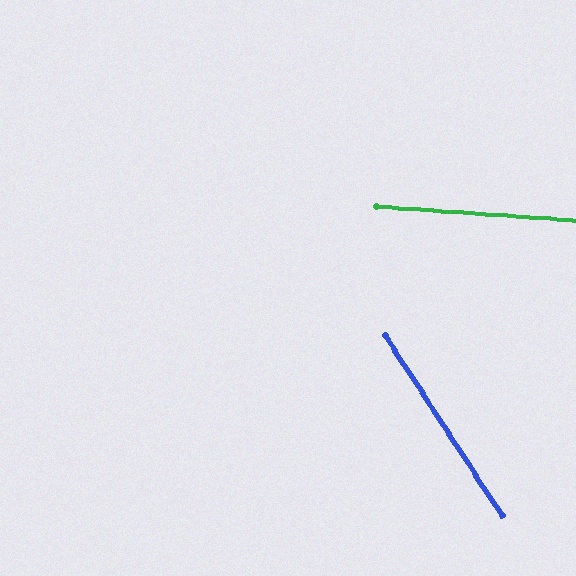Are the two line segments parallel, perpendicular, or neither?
Neither parallel nor perpendicular — they differ by about 53°.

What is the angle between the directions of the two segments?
Approximately 53 degrees.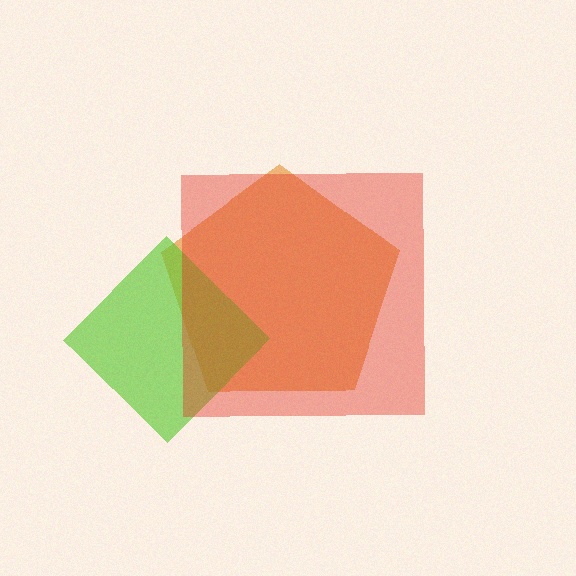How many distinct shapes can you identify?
There are 3 distinct shapes: an orange pentagon, a lime diamond, a red square.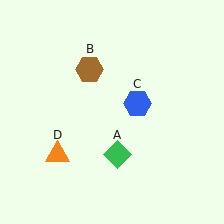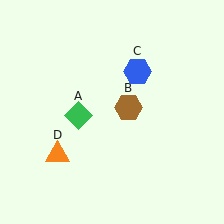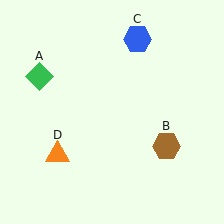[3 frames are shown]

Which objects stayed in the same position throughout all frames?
Orange triangle (object D) remained stationary.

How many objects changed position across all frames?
3 objects changed position: green diamond (object A), brown hexagon (object B), blue hexagon (object C).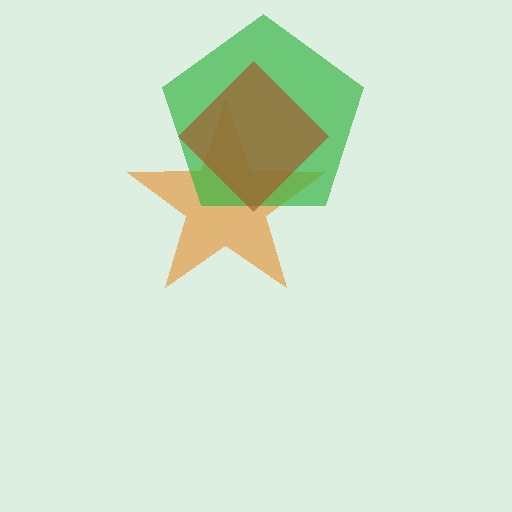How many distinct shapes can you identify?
There are 3 distinct shapes: an orange star, a green pentagon, a brown diamond.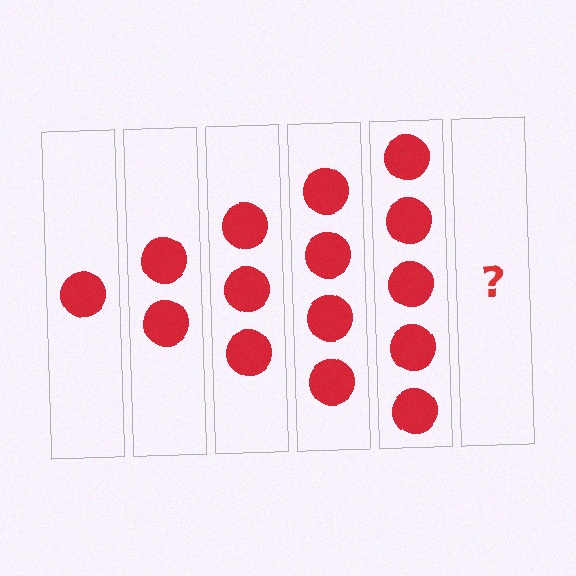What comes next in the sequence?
The next element should be 6 circles.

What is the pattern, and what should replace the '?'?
The pattern is that each step adds one more circle. The '?' should be 6 circles.